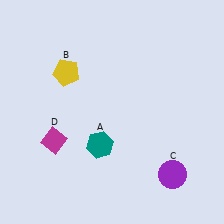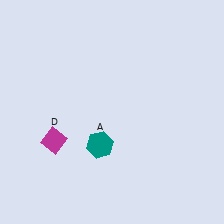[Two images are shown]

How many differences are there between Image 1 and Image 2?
There are 2 differences between the two images.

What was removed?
The purple circle (C), the yellow pentagon (B) were removed in Image 2.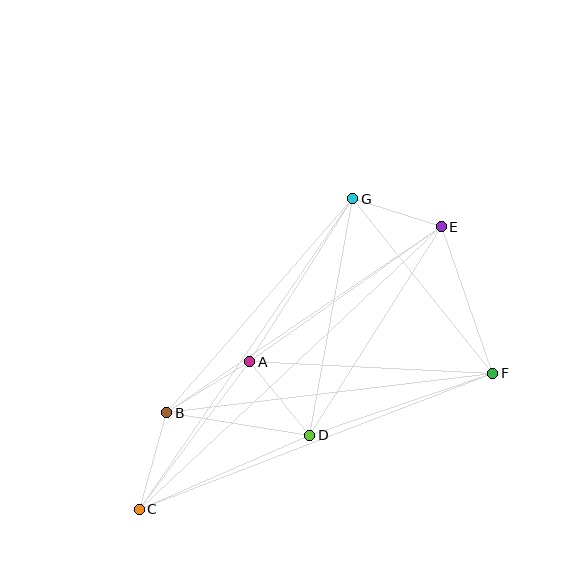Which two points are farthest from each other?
Points C and E are farthest from each other.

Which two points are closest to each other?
Points E and G are closest to each other.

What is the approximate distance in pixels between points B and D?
The distance between B and D is approximately 145 pixels.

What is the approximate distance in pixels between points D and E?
The distance between D and E is approximately 247 pixels.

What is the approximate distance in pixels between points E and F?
The distance between E and F is approximately 155 pixels.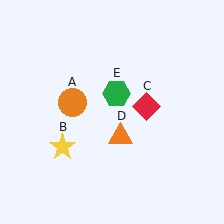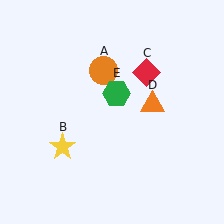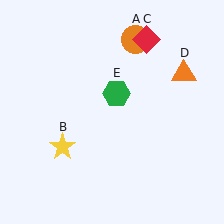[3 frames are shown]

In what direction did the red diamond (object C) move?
The red diamond (object C) moved up.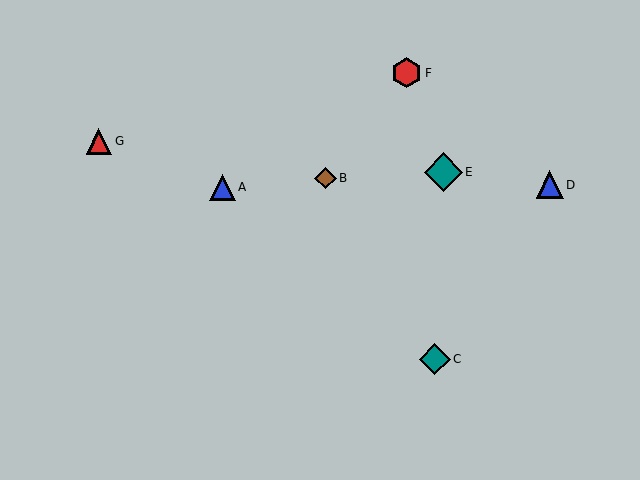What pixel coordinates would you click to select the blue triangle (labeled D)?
Click at (550, 185) to select the blue triangle D.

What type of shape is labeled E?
Shape E is a teal diamond.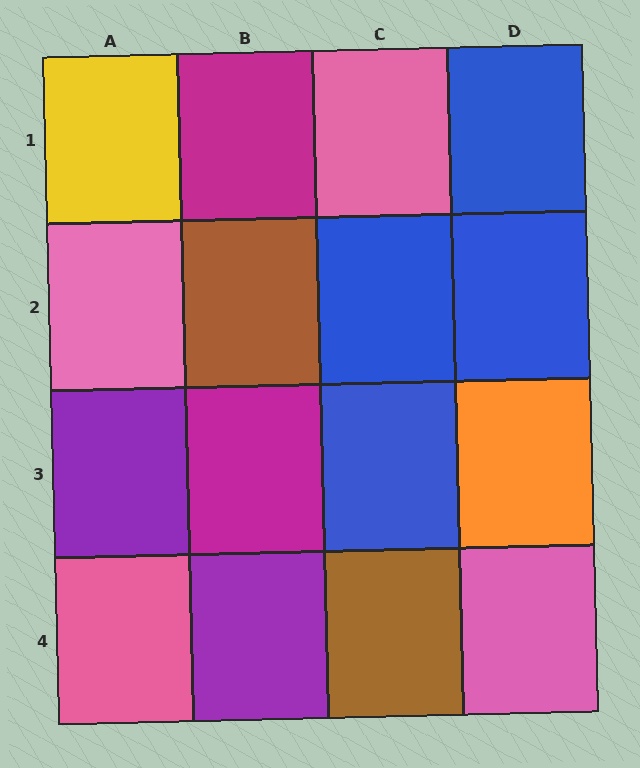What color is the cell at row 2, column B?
Brown.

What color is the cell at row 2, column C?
Blue.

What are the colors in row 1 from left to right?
Yellow, magenta, pink, blue.